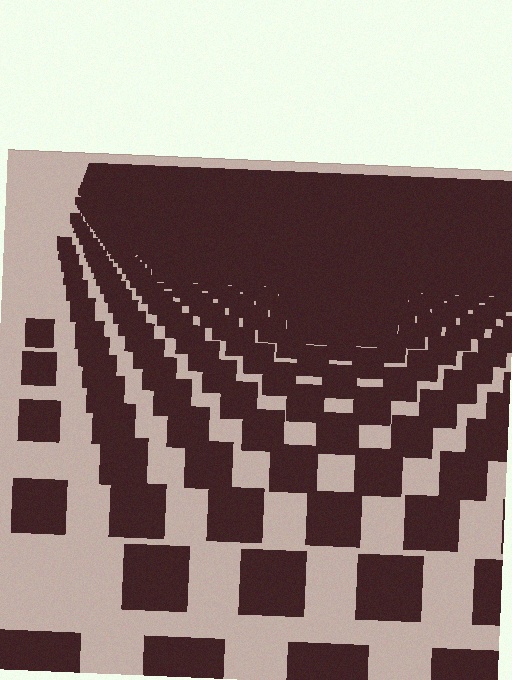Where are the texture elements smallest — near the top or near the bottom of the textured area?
Near the top.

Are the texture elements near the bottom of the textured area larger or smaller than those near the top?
Larger. Near the bottom, elements are closer to the viewer and appear at a bigger on-screen size.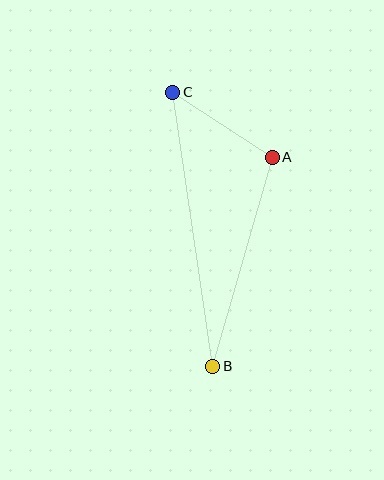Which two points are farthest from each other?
Points B and C are farthest from each other.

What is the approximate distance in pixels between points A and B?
The distance between A and B is approximately 217 pixels.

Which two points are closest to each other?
Points A and C are closest to each other.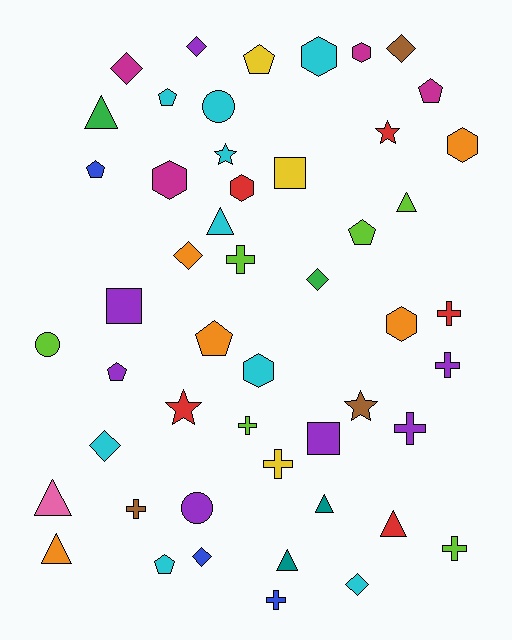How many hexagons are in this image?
There are 7 hexagons.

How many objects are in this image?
There are 50 objects.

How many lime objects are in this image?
There are 6 lime objects.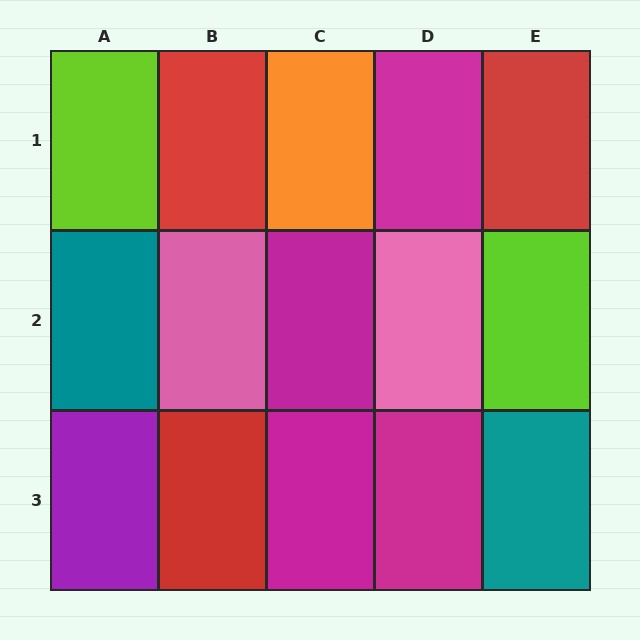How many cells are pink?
2 cells are pink.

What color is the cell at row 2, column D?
Pink.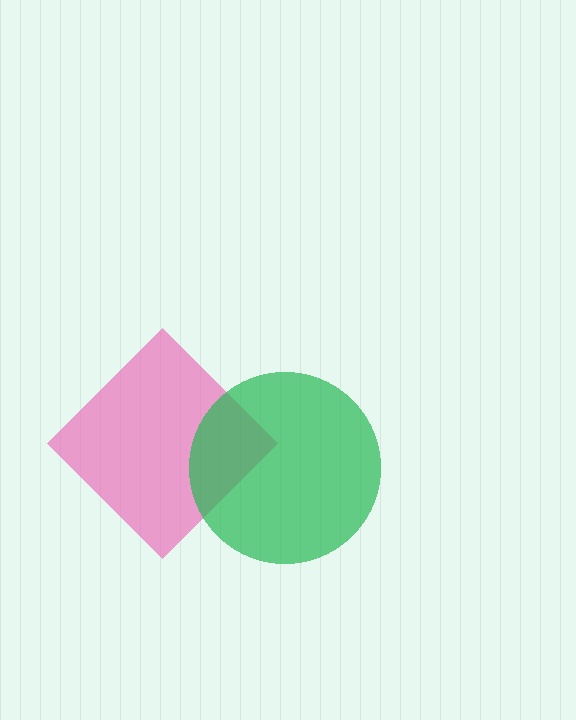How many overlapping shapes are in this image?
There are 2 overlapping shapes in the image.